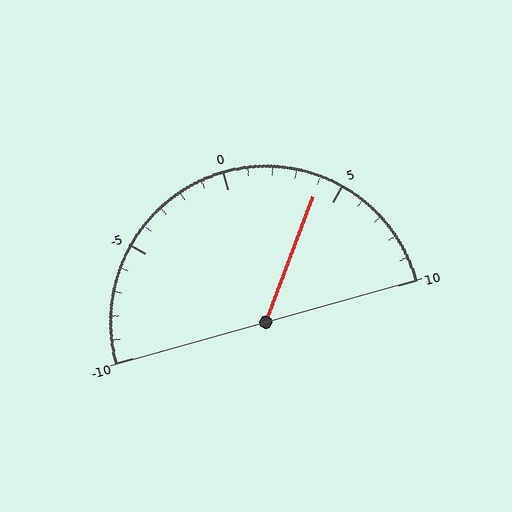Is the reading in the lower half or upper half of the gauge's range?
The reading is in the upper half of the range (-10 to 10).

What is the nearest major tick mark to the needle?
The nearest major tick mark is 5.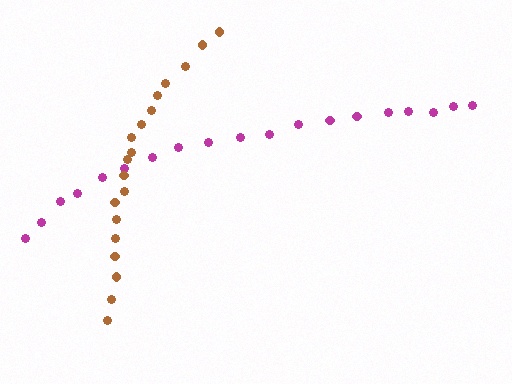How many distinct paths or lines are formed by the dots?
There are 2 distinct paths.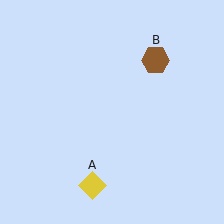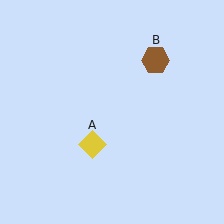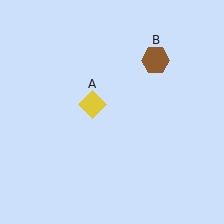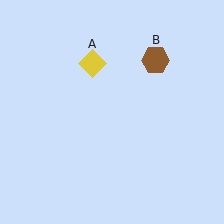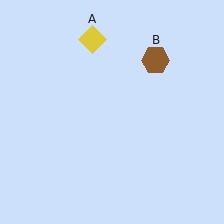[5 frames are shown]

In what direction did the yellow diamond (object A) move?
The yellow diamond (object A) moved up.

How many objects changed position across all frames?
1 object changed position: yellow diamond (object A).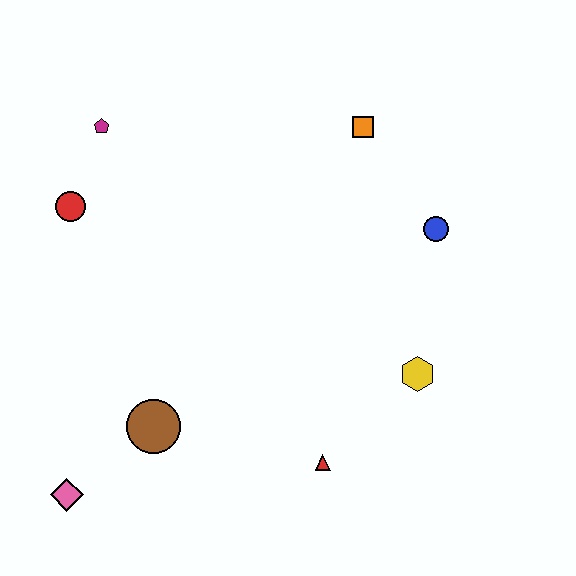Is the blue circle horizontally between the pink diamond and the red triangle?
No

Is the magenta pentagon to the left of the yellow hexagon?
Yes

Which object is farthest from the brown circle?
The orange square is farthest from the brown circle.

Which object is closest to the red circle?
The magenta pentagon is closest to the red circle.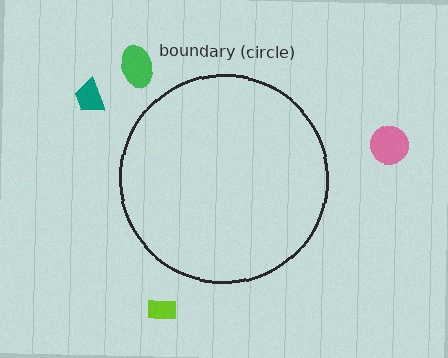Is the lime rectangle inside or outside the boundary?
Outside.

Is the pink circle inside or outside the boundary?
Outside.